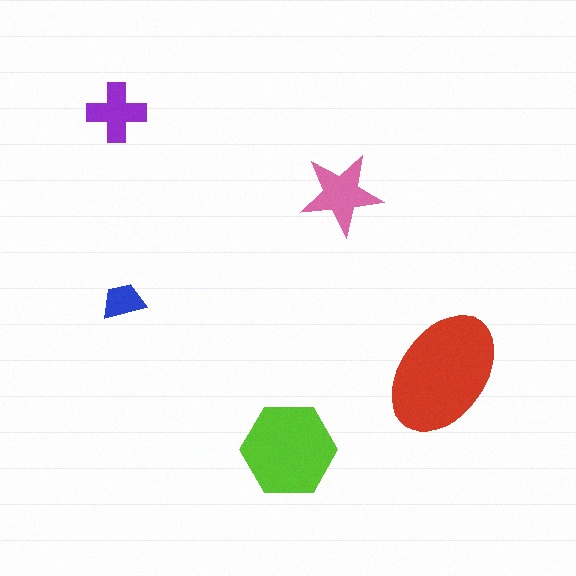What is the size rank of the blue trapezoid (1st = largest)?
5th.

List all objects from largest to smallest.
The red ellipse, the lime hexagon, the pink star, the purple cross, the blue trapezoid.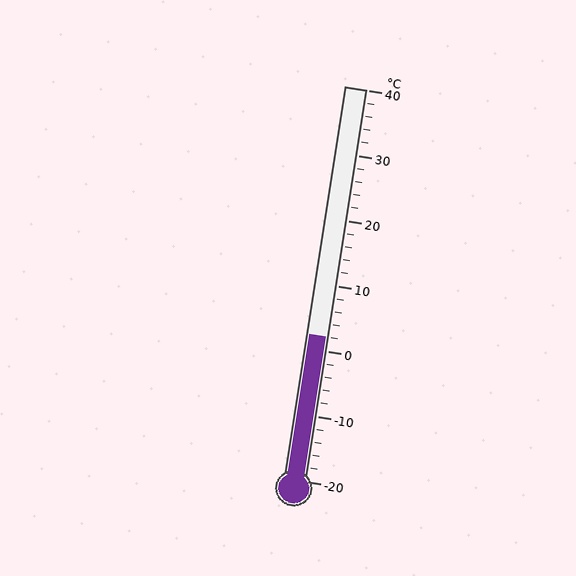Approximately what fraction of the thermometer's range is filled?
The thermometer is filled to approximately 35% of its range.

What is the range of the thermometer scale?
The thermometer scale ranges from -20°C to 40°C.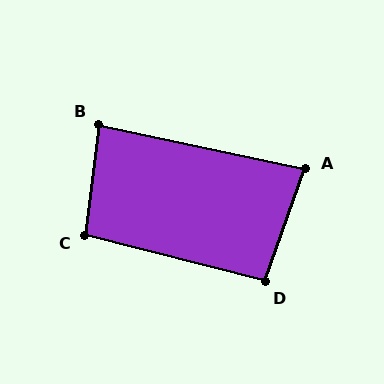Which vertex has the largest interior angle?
C, at approximately 98 degrees.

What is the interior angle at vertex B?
Approximately 85 degrees (acute).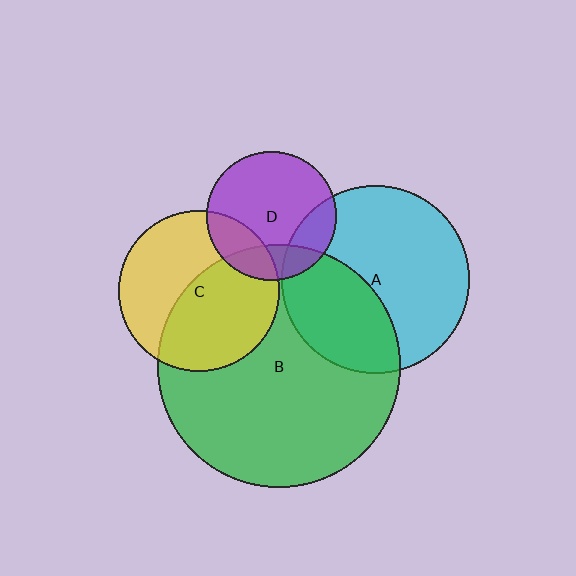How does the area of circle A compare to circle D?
Approximately 2.1 times.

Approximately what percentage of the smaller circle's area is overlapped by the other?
Approximately 20%.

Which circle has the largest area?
Circle B (green).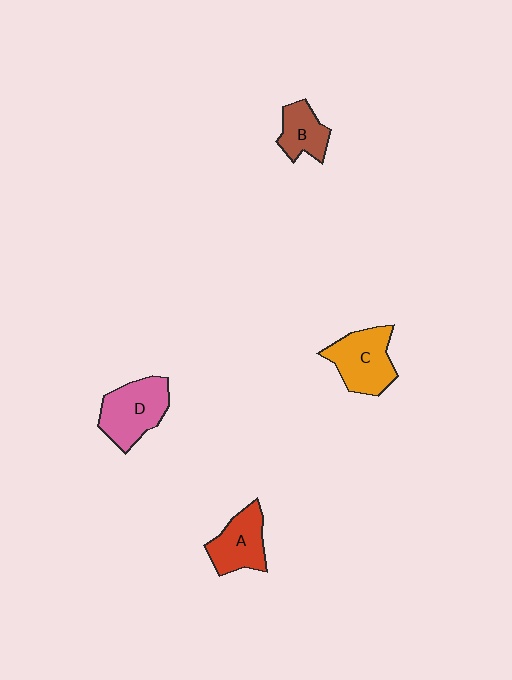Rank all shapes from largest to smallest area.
From largest to smallest: D (pink), C (orange), A (red), B (brown).